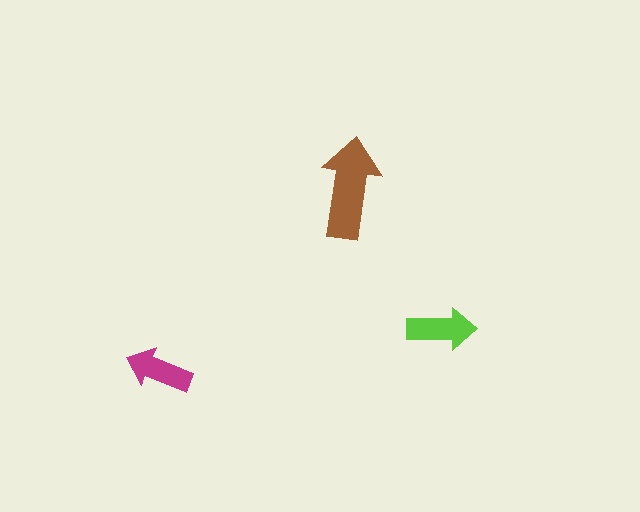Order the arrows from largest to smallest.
the brown one, the lime one, the magenta one.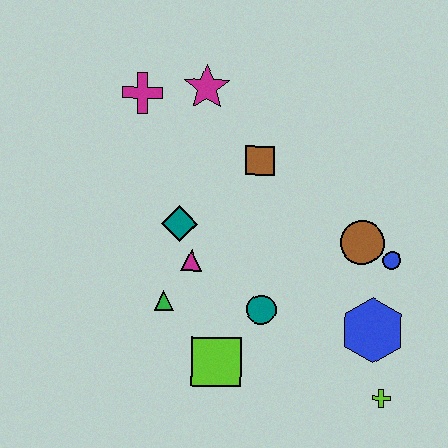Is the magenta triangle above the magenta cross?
No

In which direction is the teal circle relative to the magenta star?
The teal circle is below the magenta star.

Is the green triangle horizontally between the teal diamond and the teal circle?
No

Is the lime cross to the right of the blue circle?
No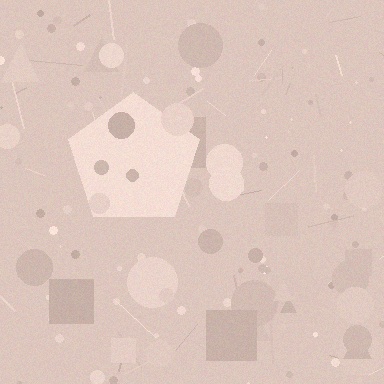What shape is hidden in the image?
A pentagon is hidden in the image.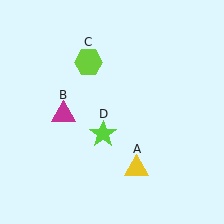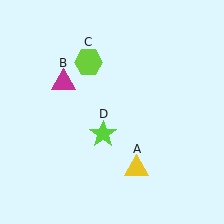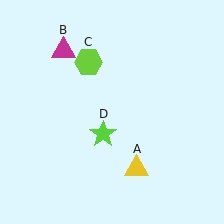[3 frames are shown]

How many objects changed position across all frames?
1 object changed position: magenta triangle (object B).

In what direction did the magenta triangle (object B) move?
The magenta triangle (object B) moved up.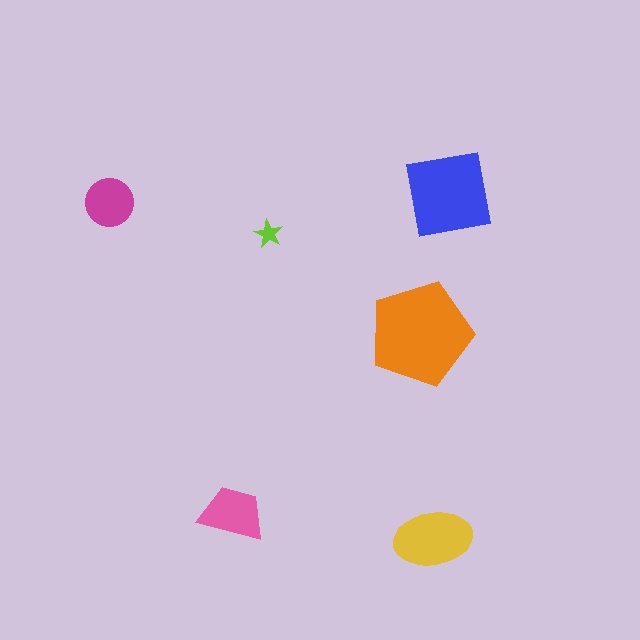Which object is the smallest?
The lime star.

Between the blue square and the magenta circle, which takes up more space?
The blue square.